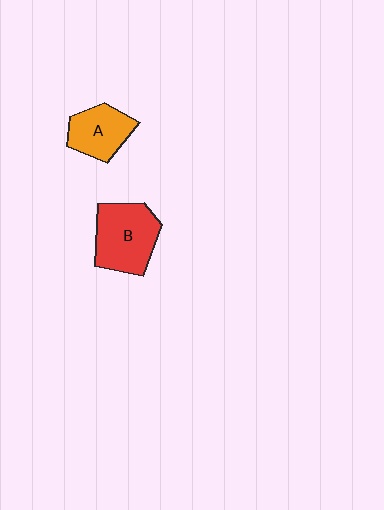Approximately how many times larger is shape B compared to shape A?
Approximately 1.4 times.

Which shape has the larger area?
Shape B (red).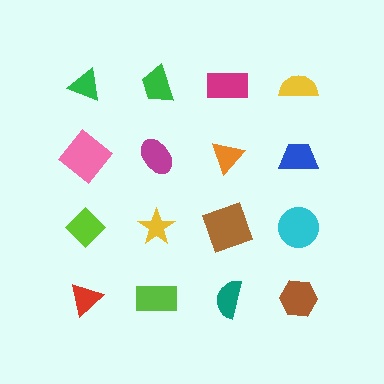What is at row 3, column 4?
A cyan circle.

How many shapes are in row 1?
4 shapes.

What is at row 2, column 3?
An orange triangle.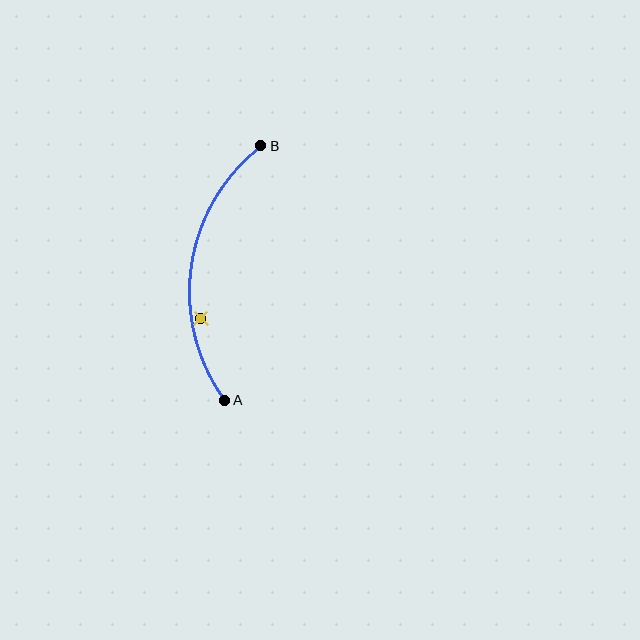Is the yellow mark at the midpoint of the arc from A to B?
No — the yellow mark does not lie on the arc at all. It sits slightly inside the curve.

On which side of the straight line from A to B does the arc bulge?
The arc bulges to the left of the straight line connecting A and B.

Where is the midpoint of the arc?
The arc midpoint is the point on the curve farthest from the straight line joining A and B. It sits to the left of that line.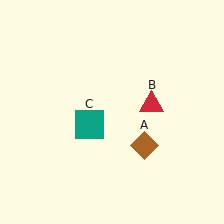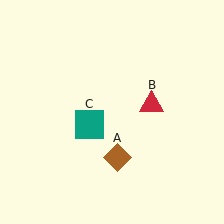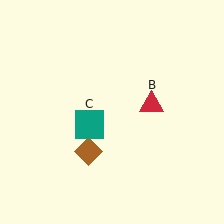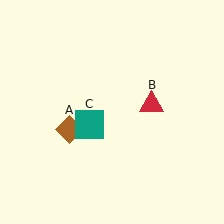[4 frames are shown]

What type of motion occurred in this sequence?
The brown diamond (object A) rotated clockwise around the center of the scene.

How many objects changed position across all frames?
1 object changed position: brown diamond (object A).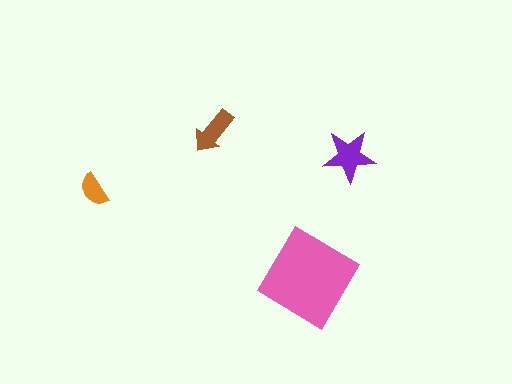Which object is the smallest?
The orange semicircle.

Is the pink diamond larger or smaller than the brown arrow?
Larger.